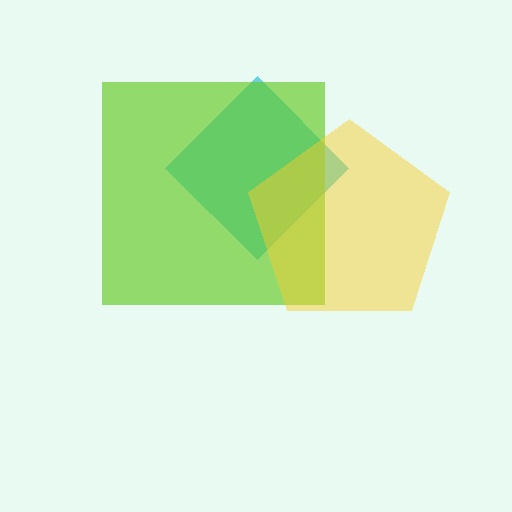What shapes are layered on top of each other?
The layered shapes are: a cyan diamond, a lime square, a yellow pentagon.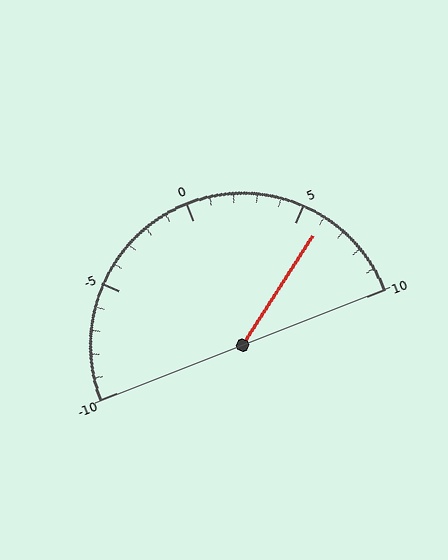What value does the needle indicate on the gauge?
The needle indicates approximately 6.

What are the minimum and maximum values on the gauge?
The gauge ranges from -10 to 10.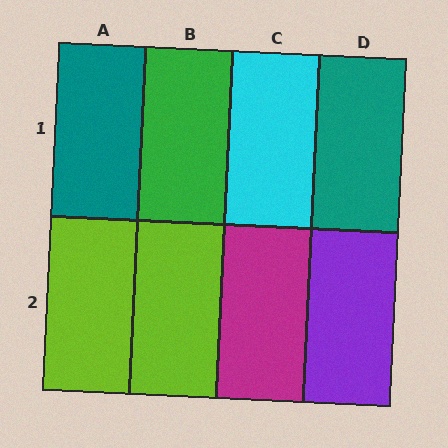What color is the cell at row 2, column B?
Lime.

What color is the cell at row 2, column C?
Magenta.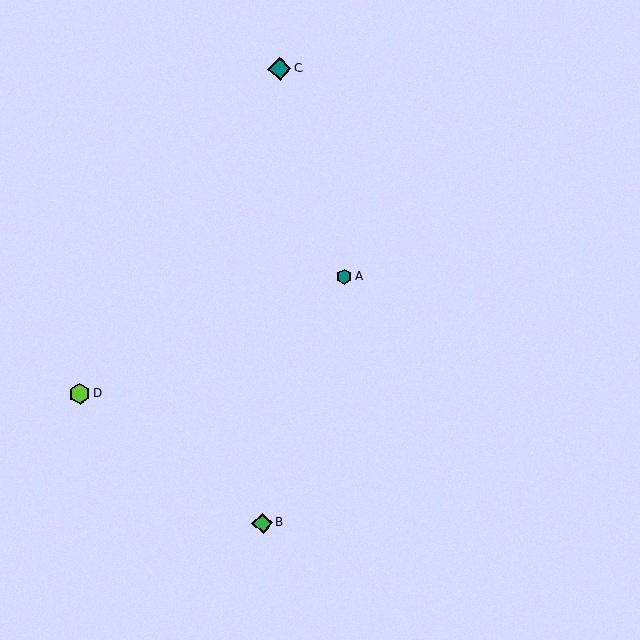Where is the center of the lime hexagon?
The center of the lime hexagon is at (80, 394).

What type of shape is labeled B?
Shape B is a green diamond.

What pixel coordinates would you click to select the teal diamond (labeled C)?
Click at (280, 69) to select the teal diamond C.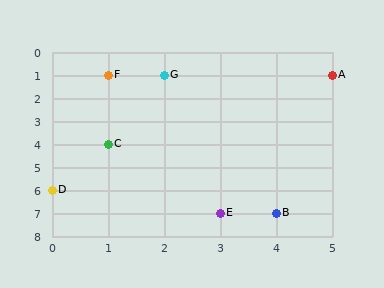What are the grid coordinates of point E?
Point E is at grid coordinates (3, 7).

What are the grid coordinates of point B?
Point B is at grid coordinates (4, 7).